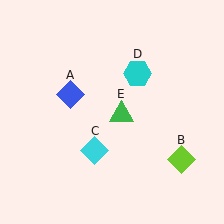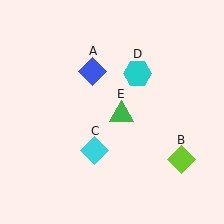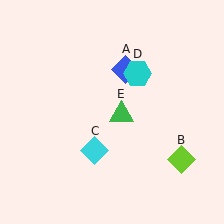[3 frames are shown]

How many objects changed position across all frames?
1 object changed position: blue diamond (object A).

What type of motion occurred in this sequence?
The blue diamond (object A) rotated clockwise around the center of the scene.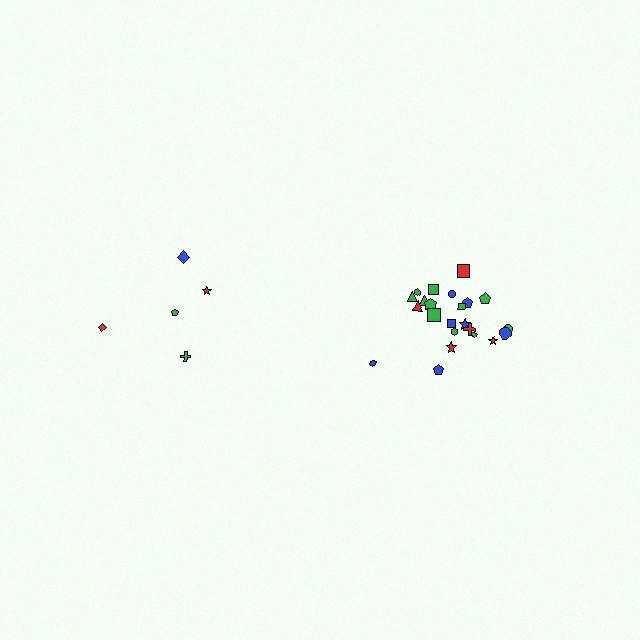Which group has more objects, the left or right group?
The right group.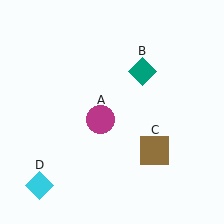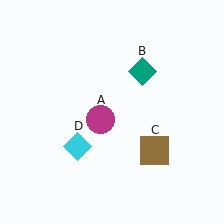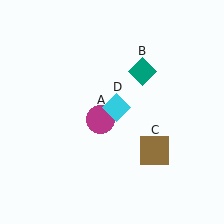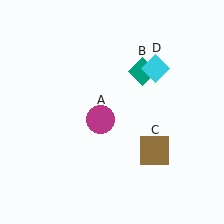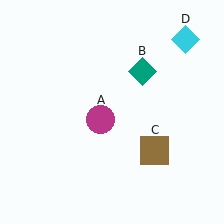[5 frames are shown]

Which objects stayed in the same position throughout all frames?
Magenta circle (object A) and teal diamond (object B) and brown square (object C) remained stationary.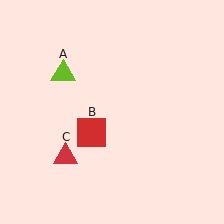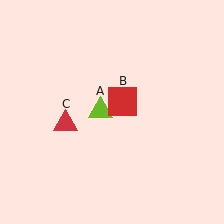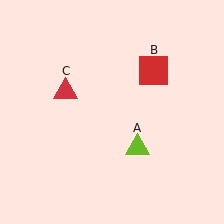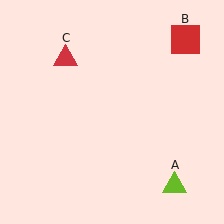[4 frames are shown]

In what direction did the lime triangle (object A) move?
The lime triangle (object A) moved down and to the right.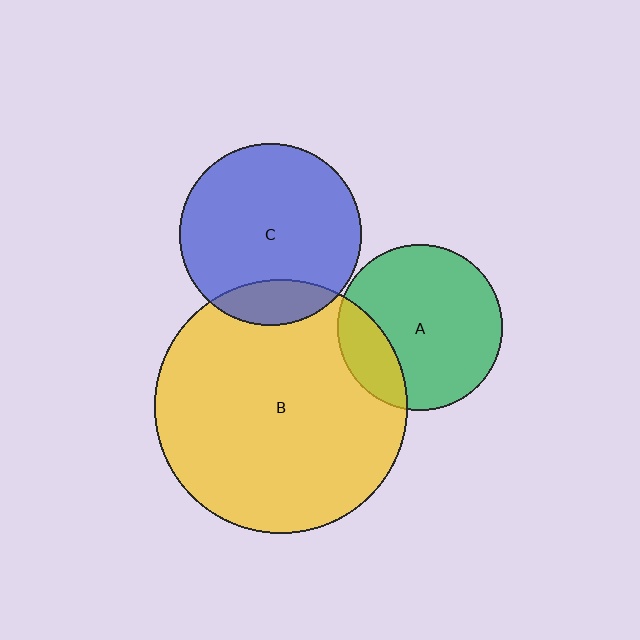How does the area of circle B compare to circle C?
Approximately 1.9 times.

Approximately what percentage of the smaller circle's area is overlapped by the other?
Approximately 20%.